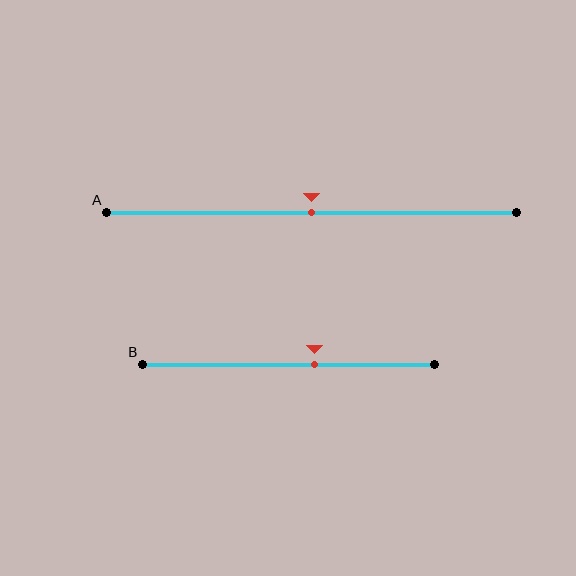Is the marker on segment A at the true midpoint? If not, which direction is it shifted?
Yes, the marker on segment A is at the true midpoint.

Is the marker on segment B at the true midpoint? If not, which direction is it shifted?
No, the marker on segment B is shifted to the right by about 9% of the segment length.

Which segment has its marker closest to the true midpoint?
Segment A has its marker closest to the true midpoint.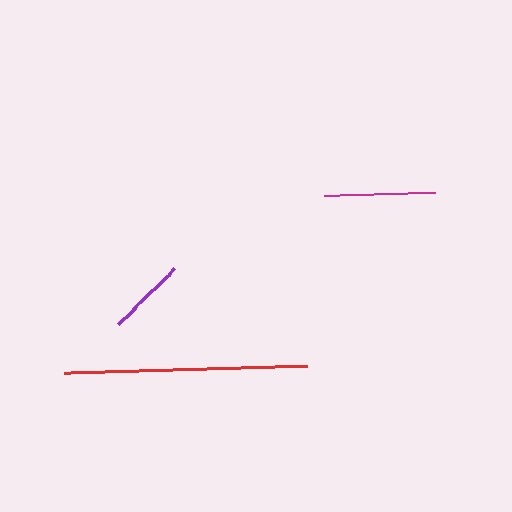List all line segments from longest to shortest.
From longest to shortest: red, magenta, purple.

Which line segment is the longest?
The red line is the longest at approximately 243 pixels.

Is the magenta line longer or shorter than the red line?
The red line is longer than the magenta line.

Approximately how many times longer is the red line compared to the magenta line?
The red line is approximately 2.2 times the length of the magenta line.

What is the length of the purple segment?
The purple segment is approximately 80 pixels long.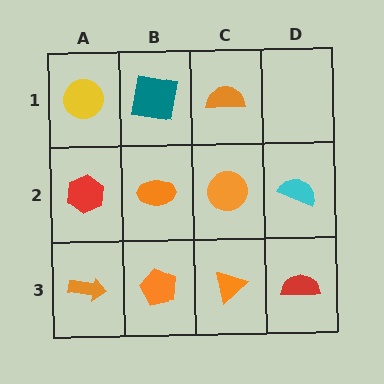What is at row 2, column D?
A cyan semicircle.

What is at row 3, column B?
An orange pentagon.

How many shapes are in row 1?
3 shapes.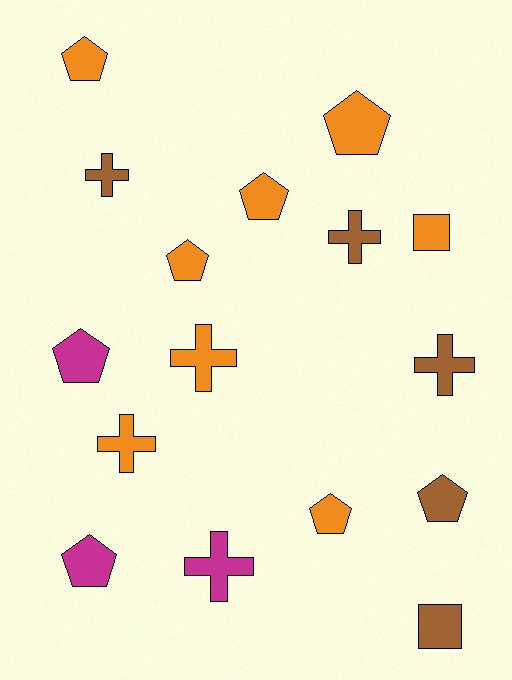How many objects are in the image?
There are 16 objects.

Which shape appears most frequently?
Pentagon, with 8 objects.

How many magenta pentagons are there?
There are 2 magenta pentagons.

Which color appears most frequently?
Orange, with 8 objects.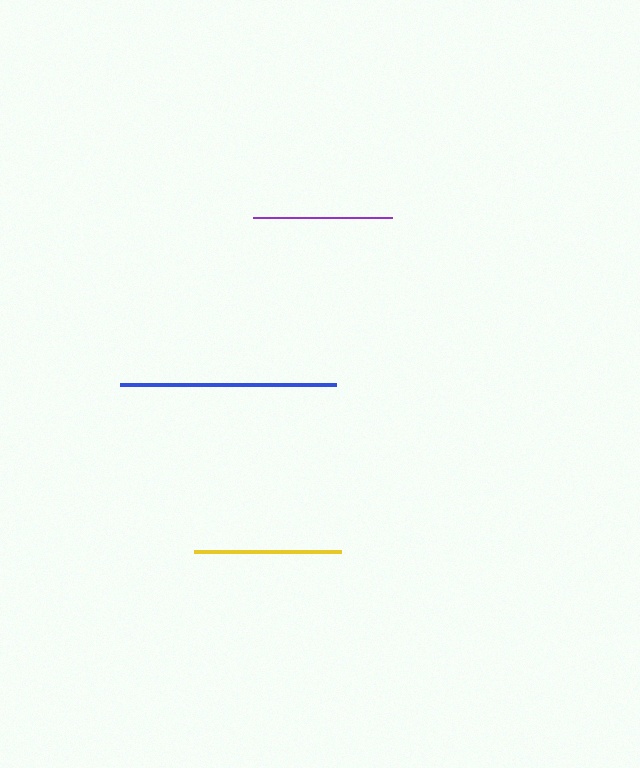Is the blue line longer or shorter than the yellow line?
The blue line is longer than the yellow line.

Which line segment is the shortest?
The purple line is the shortest at approximately 139 pixels.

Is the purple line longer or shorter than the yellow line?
The yellow line is longer than the purple line.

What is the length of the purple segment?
The purple segment is approximately 139 pixels long.